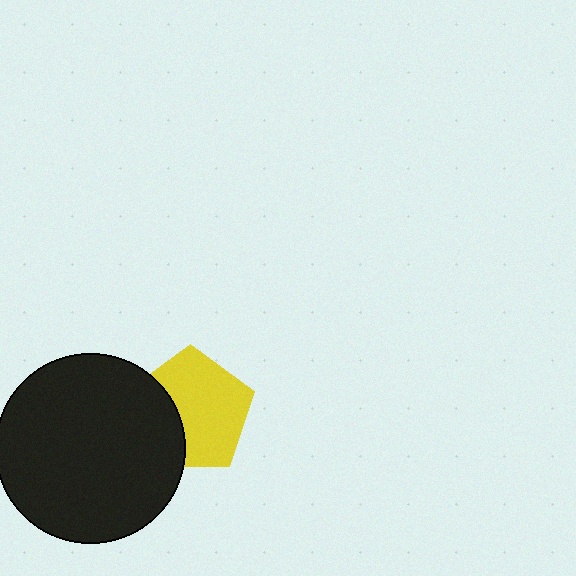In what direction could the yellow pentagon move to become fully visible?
The yellow pentagon could move right. That would shift it out from behind the black circle entirely.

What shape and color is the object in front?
The object in front is a black circle.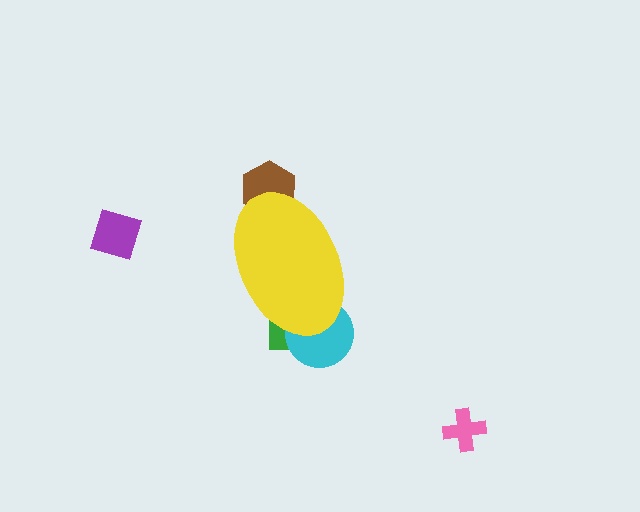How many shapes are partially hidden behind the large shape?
3 shapes are partially hidden.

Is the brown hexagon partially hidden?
Yes, the brown hexagon is partially hidden behind the yellow ellipse.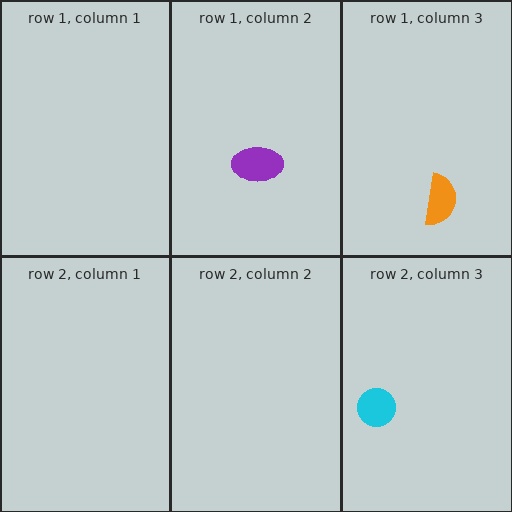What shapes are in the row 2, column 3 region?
The cyan circle.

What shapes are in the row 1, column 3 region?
The orange semicircle.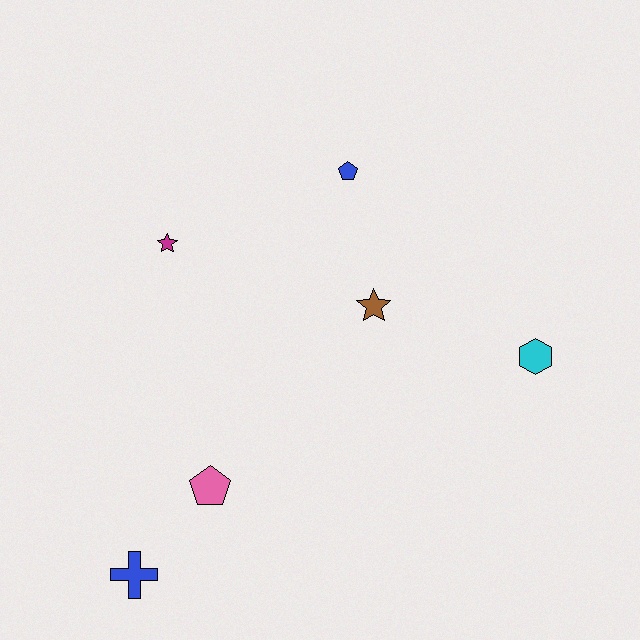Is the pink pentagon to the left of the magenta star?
No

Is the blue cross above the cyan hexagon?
No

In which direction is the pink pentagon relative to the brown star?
The pink pentagon is below the brown star.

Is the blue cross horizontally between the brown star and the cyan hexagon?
No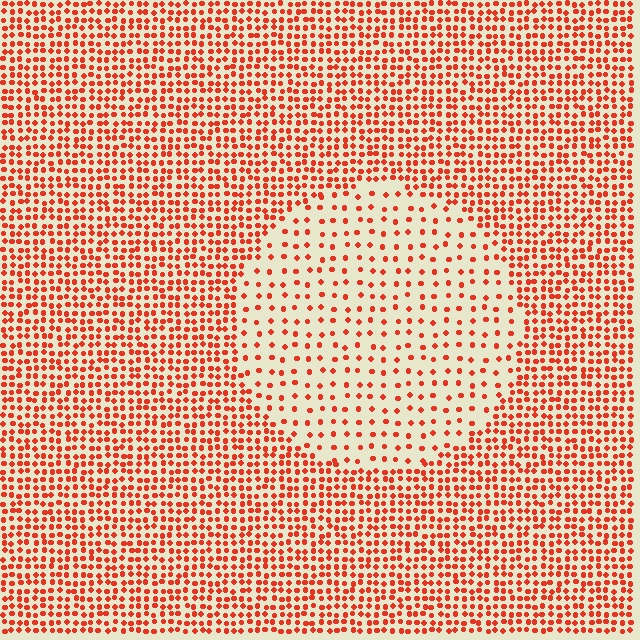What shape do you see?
I see a circle.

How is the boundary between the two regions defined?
The boundary is defined by a change in element density (approximately 2.5x ratio). All elements are the same color, size, and shape.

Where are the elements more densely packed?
The elements are more densely packed outside the circle boundary.